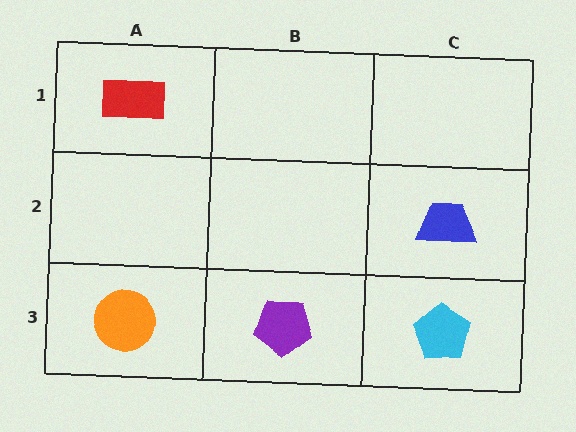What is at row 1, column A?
A red rectangle.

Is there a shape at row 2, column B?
No, that cell is empty.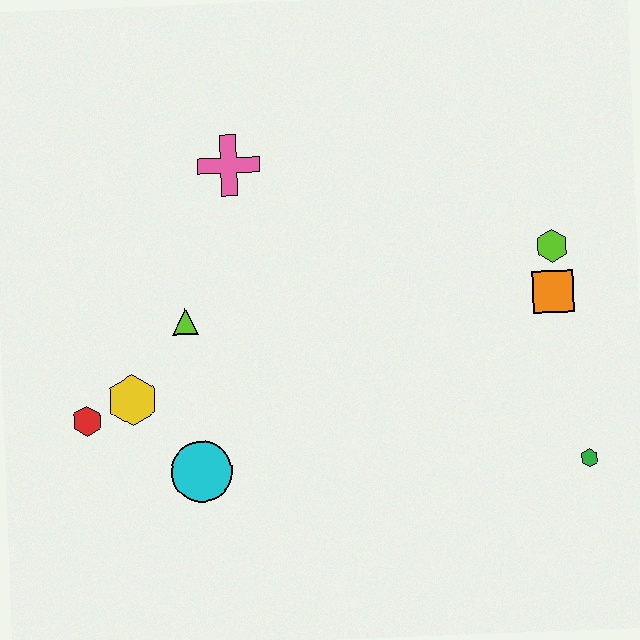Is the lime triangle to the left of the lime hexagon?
Yes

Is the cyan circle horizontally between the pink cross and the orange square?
No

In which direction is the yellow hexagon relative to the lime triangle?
The yellow hexagon is below the lime triangle.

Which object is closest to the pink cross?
The lime triangle is closest to the pink cross.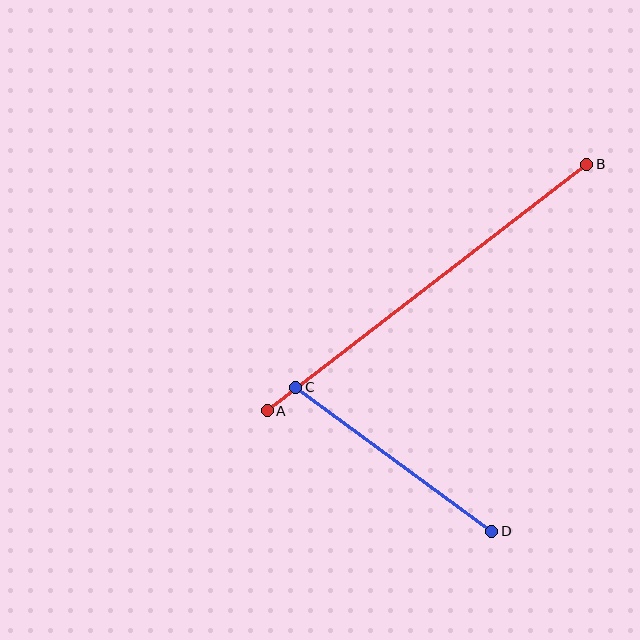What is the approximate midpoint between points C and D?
The midpoint is at approximately (394, 459) pixels.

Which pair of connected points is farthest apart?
Points A and B are farthest apart.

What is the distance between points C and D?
The distance is approximately 243 pixels.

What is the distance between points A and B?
The distance is approximately 403 pixels.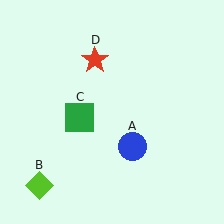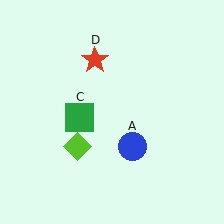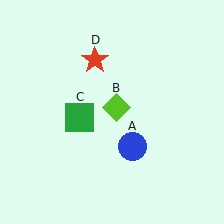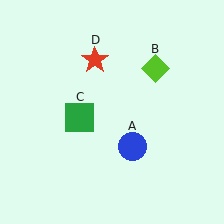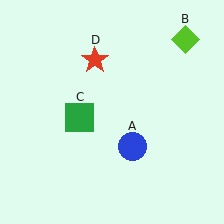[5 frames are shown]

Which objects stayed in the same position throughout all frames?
Blue circle (object A) and green square (object C) and red star (object D) remained stationary.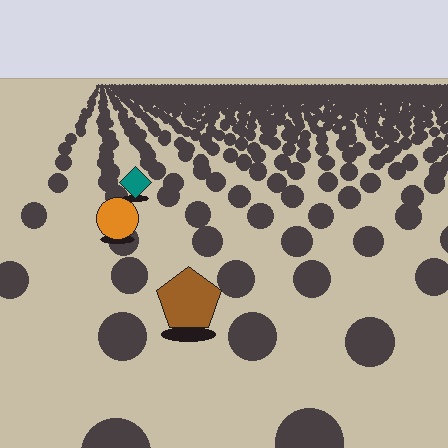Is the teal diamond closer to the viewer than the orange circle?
No. The orange circle is closer — you can tell from the texture gradient: the ground texture is coarser near it.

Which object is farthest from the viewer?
The teal diamond is farthest from the viewer. It appears smaller and the ground texture around it is denser.